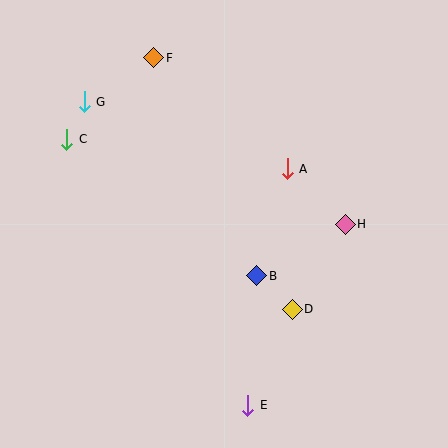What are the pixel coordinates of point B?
Point B is at (257, 276).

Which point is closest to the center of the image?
Point B at (257, 276) is closest to the center.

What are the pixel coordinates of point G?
Point G is at (84, 102).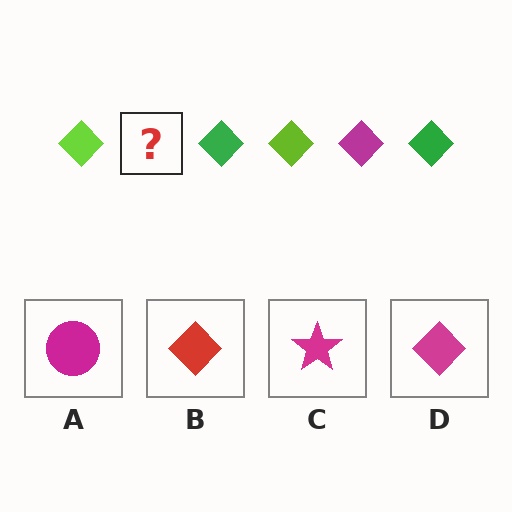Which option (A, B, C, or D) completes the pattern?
D.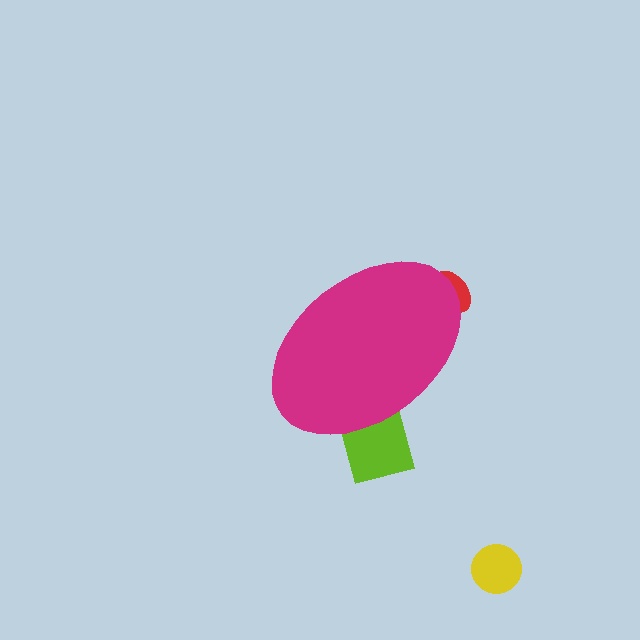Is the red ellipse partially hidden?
Yes, the red ellipse is partially hidden behind the magenta ellipse.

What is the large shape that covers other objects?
A magenta ellipse.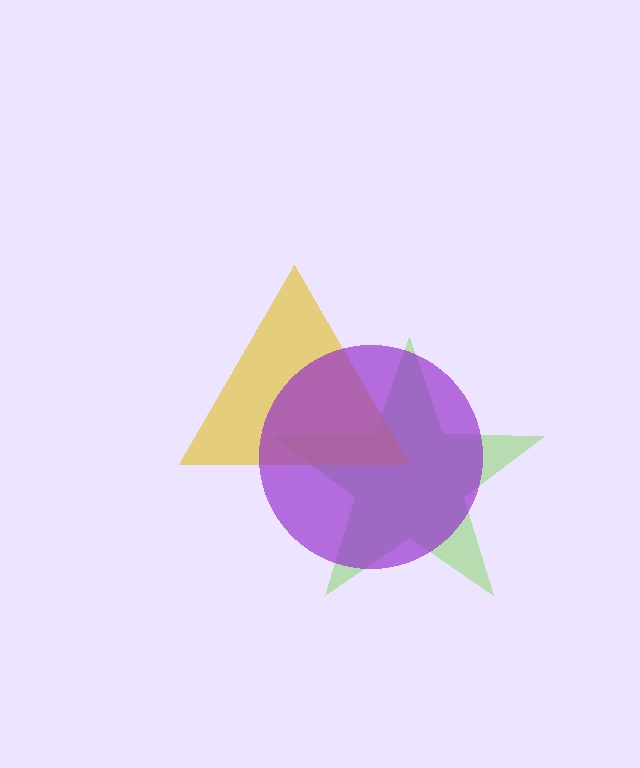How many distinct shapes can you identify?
There are 3 distinct shapes: a lime star, a yellow triangle, a purple circle.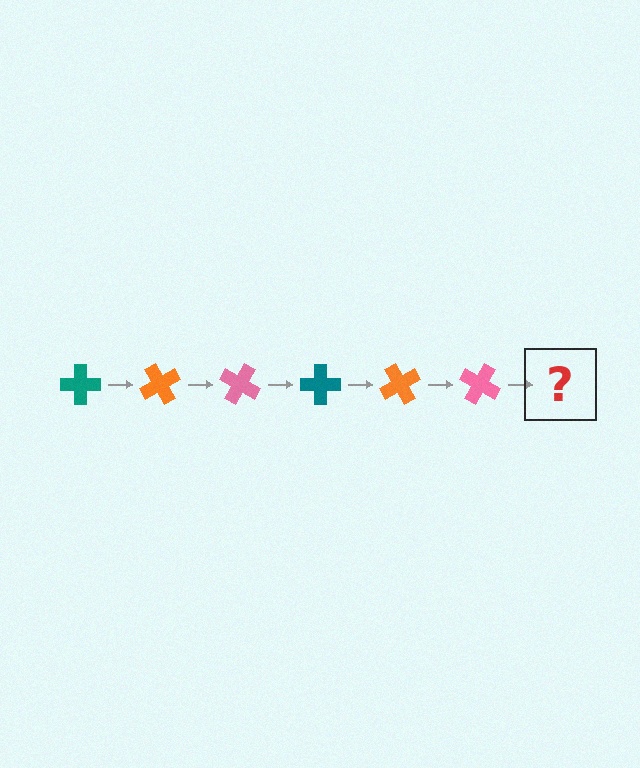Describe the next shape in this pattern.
It should be a teal cross, rotated 360 degrees from the start.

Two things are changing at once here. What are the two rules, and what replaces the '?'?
The two rules are that it rotates 60 degrees each step and the color cycles through teal, orange, and pink. The '?' should be a teal cross, rotated 360 degrees from the start.